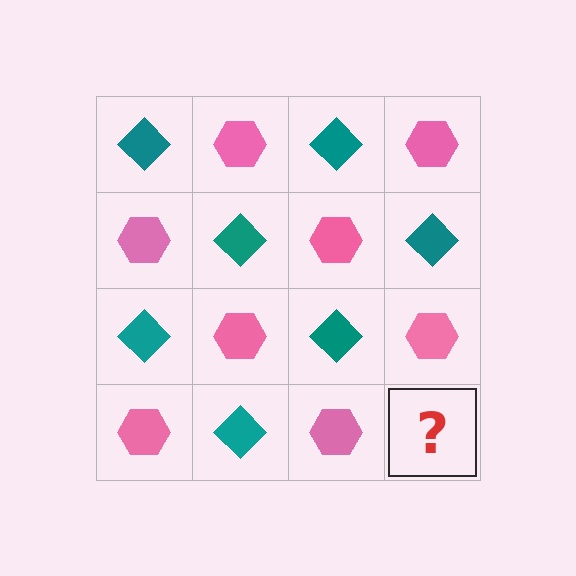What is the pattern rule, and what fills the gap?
The rule is that it alternates teal diamond and pink hexagon in a checkerboard pattern. The gap should be filled with a teal diamond.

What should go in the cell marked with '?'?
The missing cell should contain a teal diamond.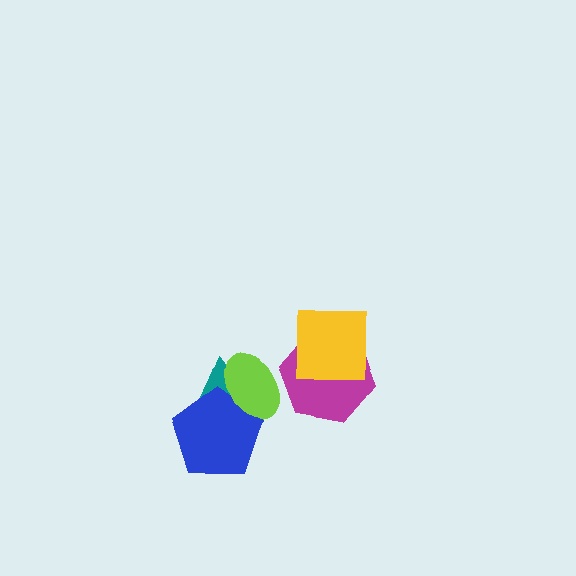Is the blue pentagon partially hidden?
Yes, it is partially covered by another shape.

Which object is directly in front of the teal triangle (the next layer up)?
The blue pentagon is directly in front of the teal triangle.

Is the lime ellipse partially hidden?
No, no other shape covers it.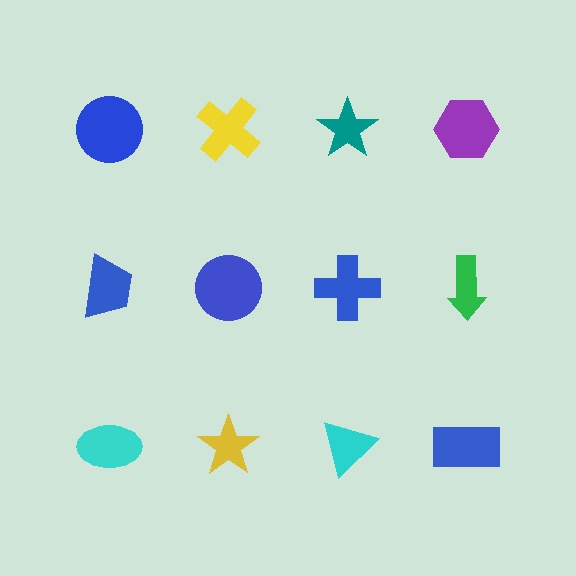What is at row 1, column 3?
A teal star.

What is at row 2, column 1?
A blue trapezoid.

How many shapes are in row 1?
4 shapes.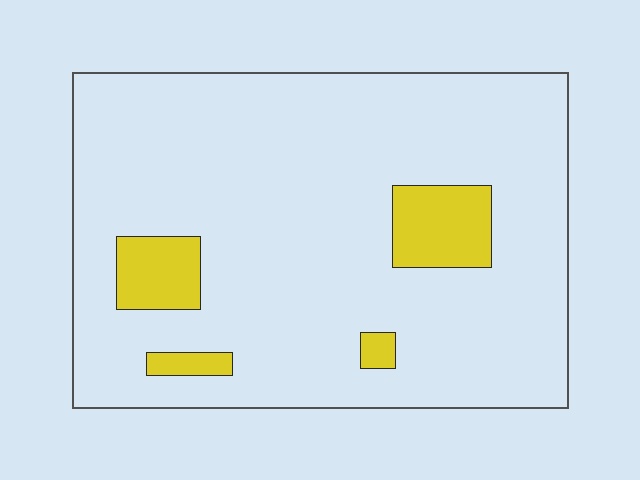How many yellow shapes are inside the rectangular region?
4.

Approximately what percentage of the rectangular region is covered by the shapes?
Approximately 10%.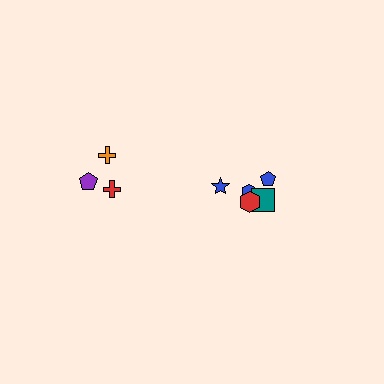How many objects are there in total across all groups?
There are 9 objects.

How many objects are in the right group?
There are 6 objects.